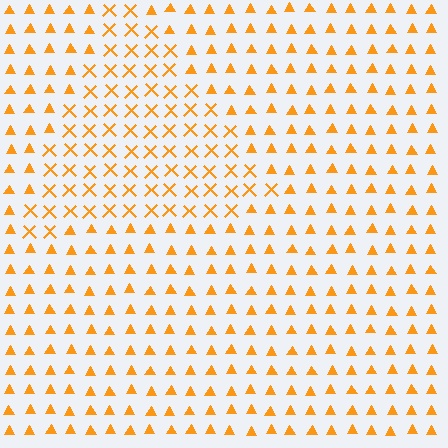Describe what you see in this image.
The image is filled with small orange elements arranged in a uniform grid. A triangle-shaped region contains X marks, while the surrounding area contains triangles. The boundary is defined purely by the change in element shape.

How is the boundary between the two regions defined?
The boundary is defined by a change in element shape: X marks inside vs. triangles outside. All elements share the same color and spacing.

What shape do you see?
I see a triangle.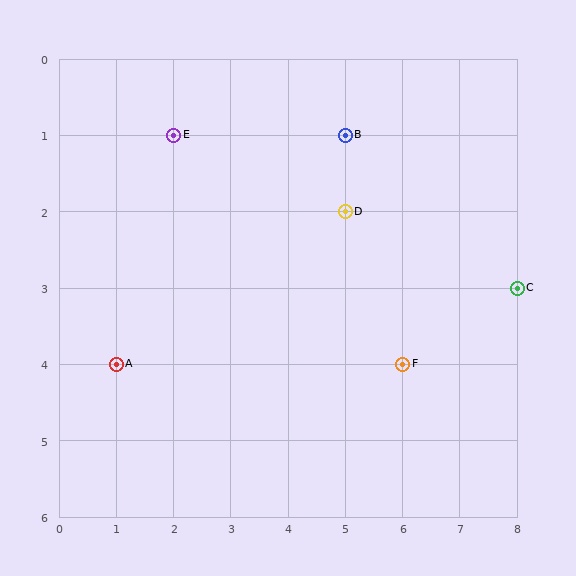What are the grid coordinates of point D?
Point D is at grid coordinates (5, 2).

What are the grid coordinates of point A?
Point A is at grid coordinates (1, 4).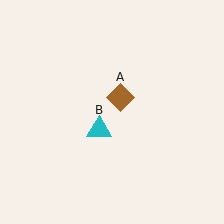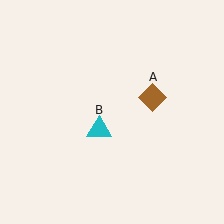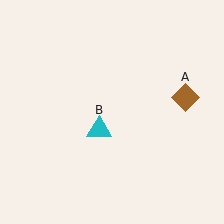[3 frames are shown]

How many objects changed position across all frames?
1 object changed position: brown diamond (object A).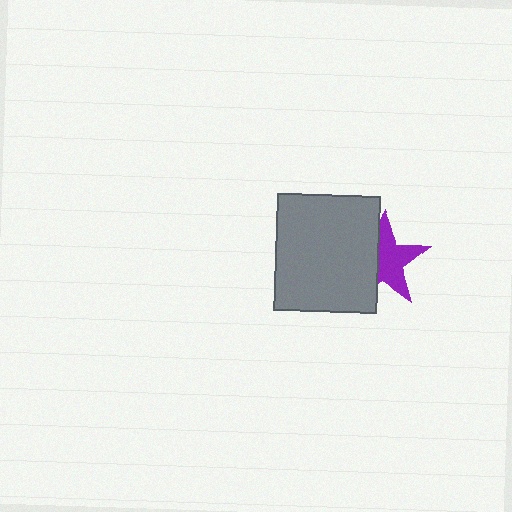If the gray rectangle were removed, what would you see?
You would see the complete purple star.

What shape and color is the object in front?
The object in front is a gray rectangle.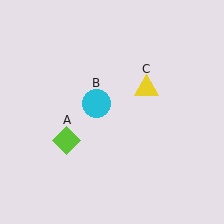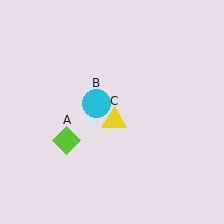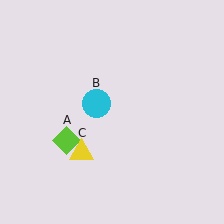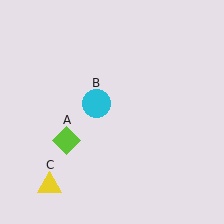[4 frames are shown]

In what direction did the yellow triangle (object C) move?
The yellow triangle (object C) moved down and to the left.